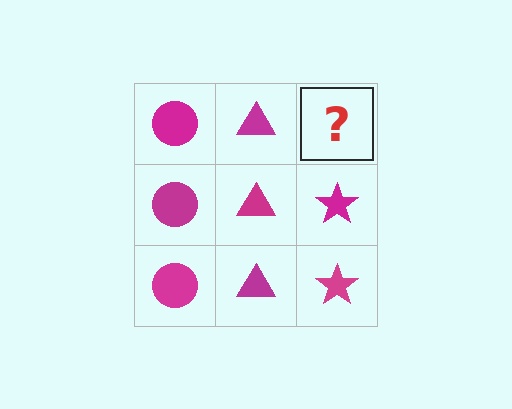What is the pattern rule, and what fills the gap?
The rule is that each column has a consistent shape. The gap should be filled with a magenta star.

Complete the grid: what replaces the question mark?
The question mark should be replaced with a magenta star.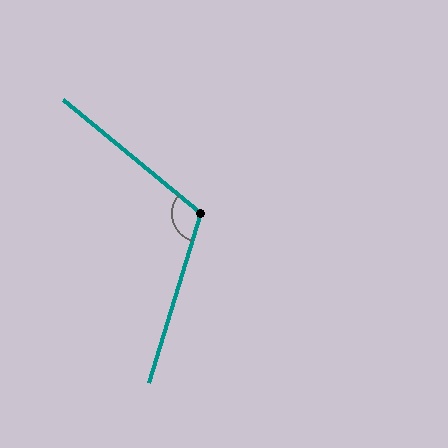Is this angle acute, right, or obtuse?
It is obtuse.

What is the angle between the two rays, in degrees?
Approximately 112 degrees.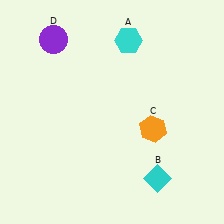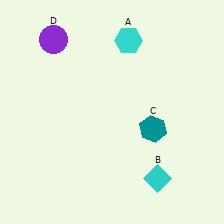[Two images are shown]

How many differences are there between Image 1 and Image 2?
There is 1 difference between the two images.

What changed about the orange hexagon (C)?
In Image 1, C is orange. In Image 2, it changed to teal.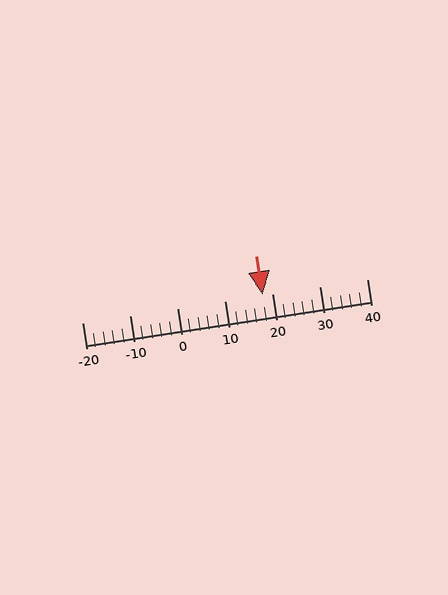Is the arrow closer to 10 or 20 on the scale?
The arrow is closer to 20.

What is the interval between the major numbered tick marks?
The major tick marks are spaced 10 units apart.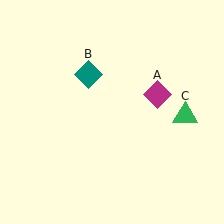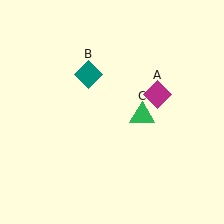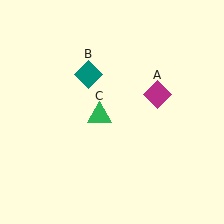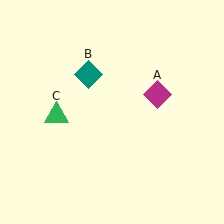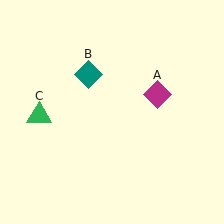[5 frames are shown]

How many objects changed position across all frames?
1 object changed position: green triangle (object C).